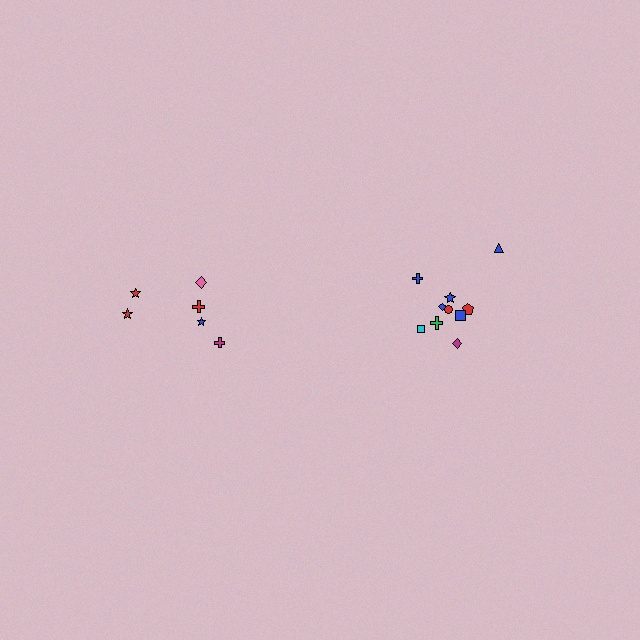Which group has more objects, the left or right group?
The right group.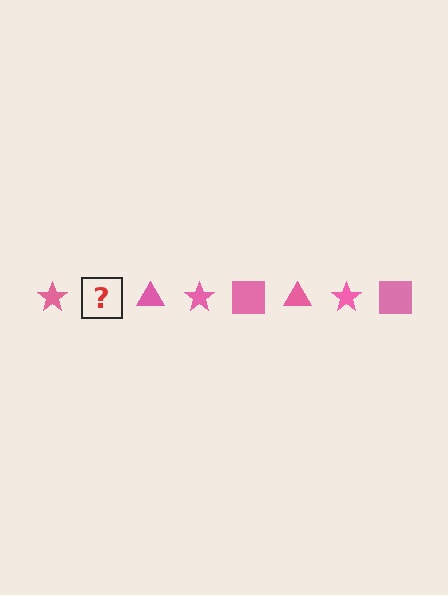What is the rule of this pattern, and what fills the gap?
The rule is that the pattern cycles through star, square, triangle shapes in pink. The gap should be filled with a pink square.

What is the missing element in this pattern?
The missing element is a pink square.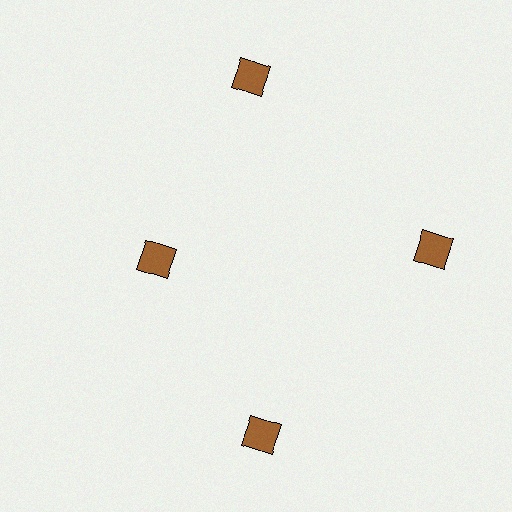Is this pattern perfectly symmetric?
No. The 4 brown diamonds are arranged in a ring, but one element near the 9 o'clock position is pulled inward toward the center, breaking the 4-fold rotational symmetry.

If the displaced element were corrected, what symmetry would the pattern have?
It would have 4-fold rotational symmetry — the pattern would map onto itself every 90 degrees.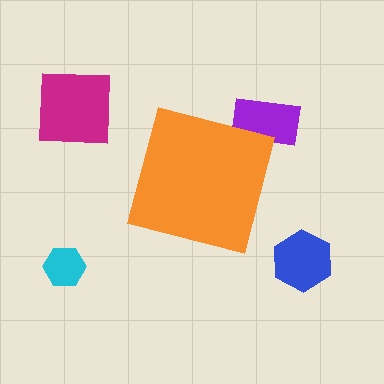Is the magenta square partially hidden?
No, the magenta square is fully visible.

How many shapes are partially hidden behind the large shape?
1 shape is partially hidden.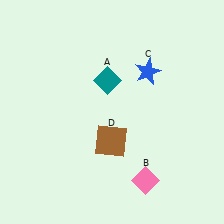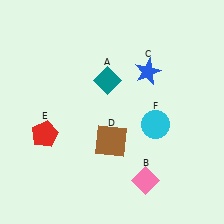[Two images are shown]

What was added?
A red pentagon (E), a cyan circle (F) were added in Image 2.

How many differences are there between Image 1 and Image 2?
There are 2 differences between the two images.